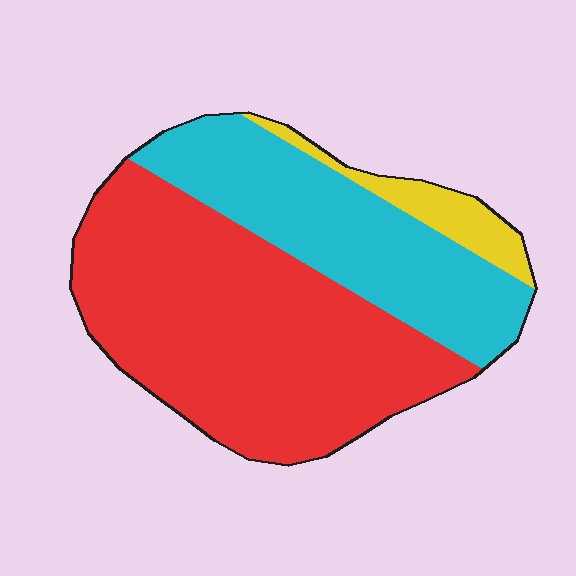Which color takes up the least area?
Yellow, at roughly 10%.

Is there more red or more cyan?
Red.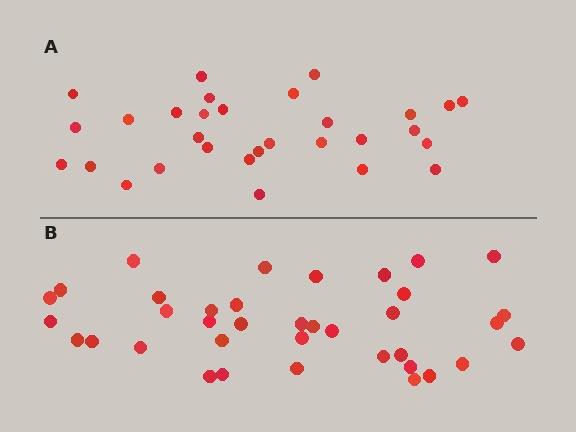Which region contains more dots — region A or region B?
Region B (the bottom region) has more dots.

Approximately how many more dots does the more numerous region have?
Region B has roughly 8 or so more dots than region A.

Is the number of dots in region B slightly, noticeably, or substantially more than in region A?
Region B has only slightly more — the two regions are fairly close. The ratio is roughly 1.2 to 1.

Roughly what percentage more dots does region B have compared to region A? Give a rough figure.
About 25% more.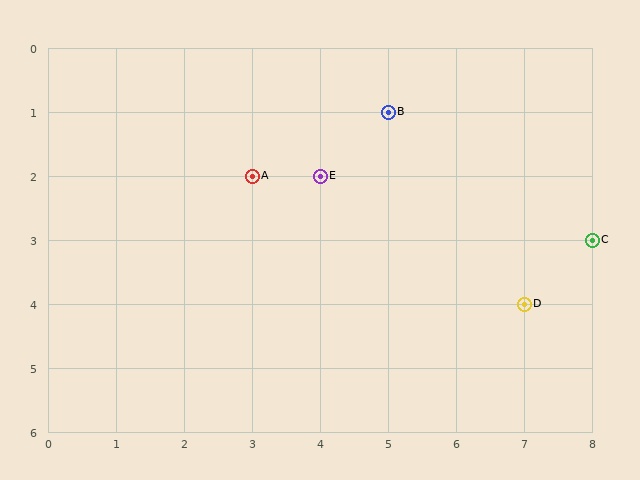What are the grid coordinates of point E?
Point E is at grid coordinates (4, 2).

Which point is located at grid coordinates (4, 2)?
Point E is at (4, 2).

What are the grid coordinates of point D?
Point D is at grid coordinates (7, 4).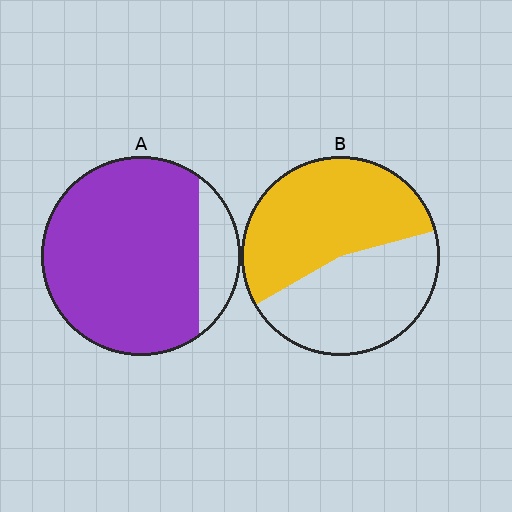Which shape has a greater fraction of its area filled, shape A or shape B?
Shape A.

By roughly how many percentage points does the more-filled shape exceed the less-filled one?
By roughly 30 percentage points (A over B).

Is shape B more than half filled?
Yes.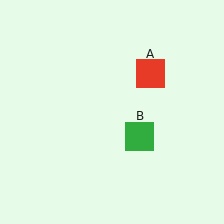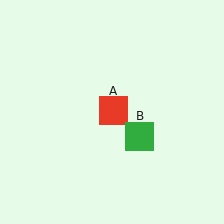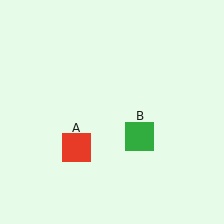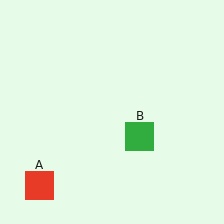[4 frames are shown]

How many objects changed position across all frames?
1 object changed position: red square (object A).